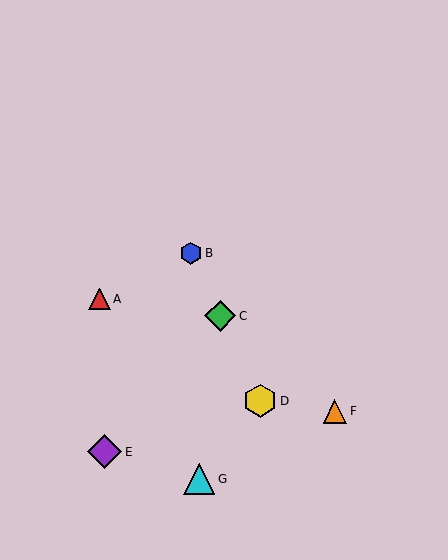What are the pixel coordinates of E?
Object E is at (105, 452).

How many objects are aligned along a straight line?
3 objects (B, C, D) are aligned along a straight line.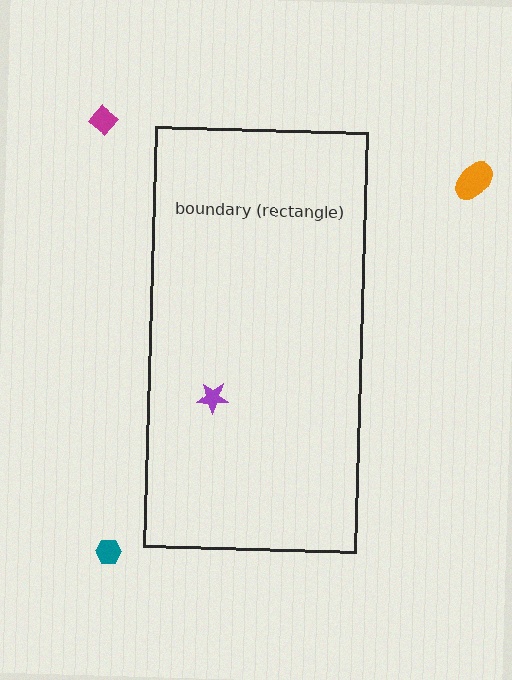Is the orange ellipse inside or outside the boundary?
Outside.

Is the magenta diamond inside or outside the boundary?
Outside.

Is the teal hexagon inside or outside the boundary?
Outside.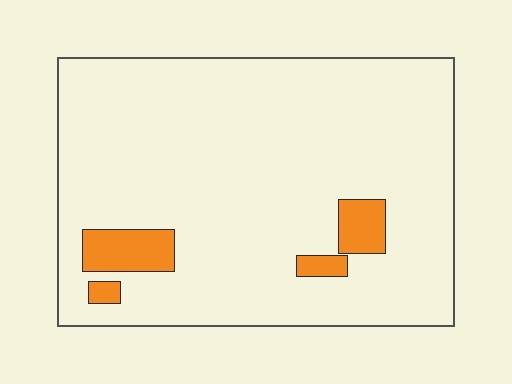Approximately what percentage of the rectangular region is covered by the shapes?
Approximately 10%.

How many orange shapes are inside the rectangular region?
4.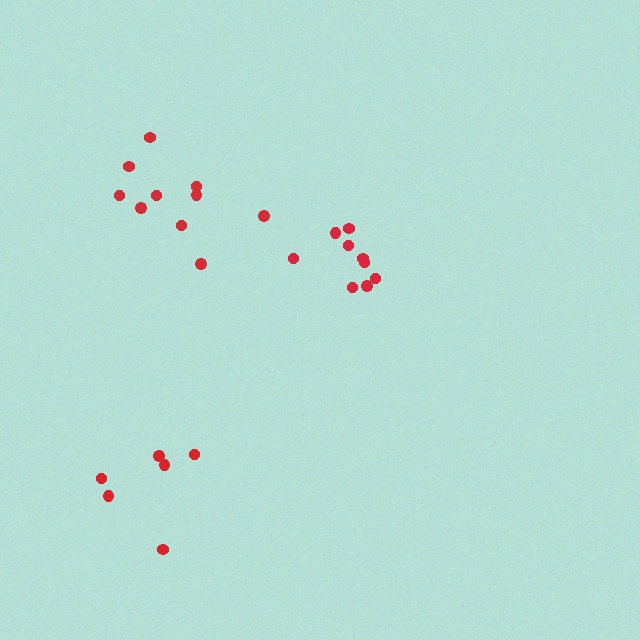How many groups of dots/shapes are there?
There are 3 groups.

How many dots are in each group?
Group 1: 9 dots, Group 2: 6 dots, Group 3: 10 dots (25 total).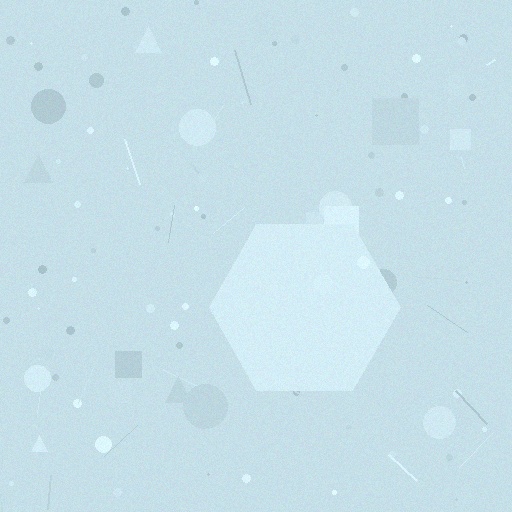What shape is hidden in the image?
A hexagon is hidden in the image.